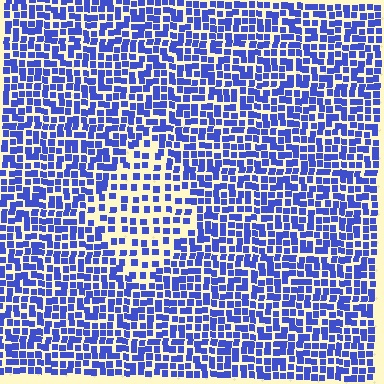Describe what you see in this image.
The image contains small blue elements arranged at two different densities. A diamond-shaped region is visible where the elements are less densely packed than the surrounding area.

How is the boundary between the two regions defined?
The boundary is defined by a change in element density (approximately 1.9x ratio). All elements are the same color, size, and shape.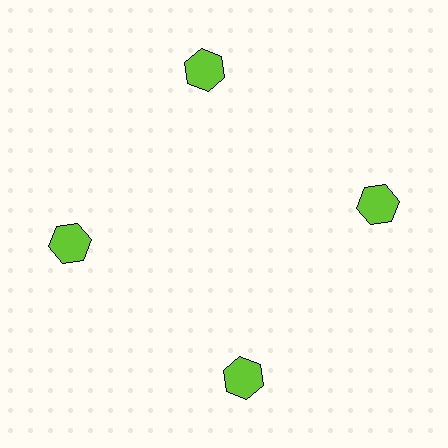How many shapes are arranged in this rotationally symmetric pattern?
There are 4 shapes, arranged in 4 groups of 1.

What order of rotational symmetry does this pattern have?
This pattern has 4-fold rotational symmetry.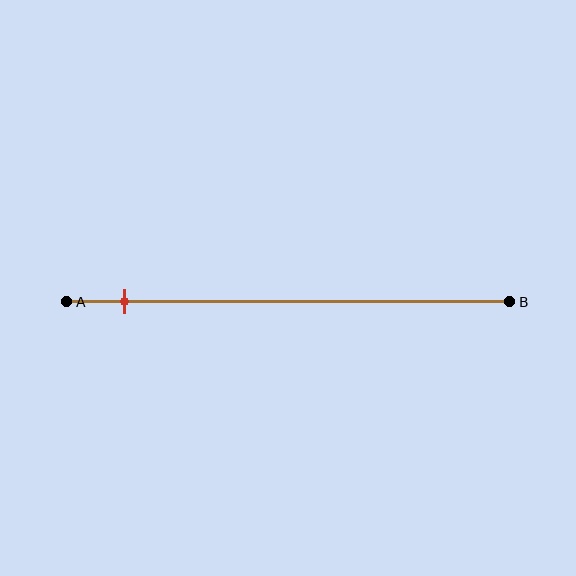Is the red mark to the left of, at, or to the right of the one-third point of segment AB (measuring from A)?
The red mark is to the left of the one-third point of segment AB.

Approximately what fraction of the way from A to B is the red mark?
The red mark is approximately 15% of the way from A to B.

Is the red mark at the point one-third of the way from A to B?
No, the mark is at about 15% from A, not at the 33% one-third point.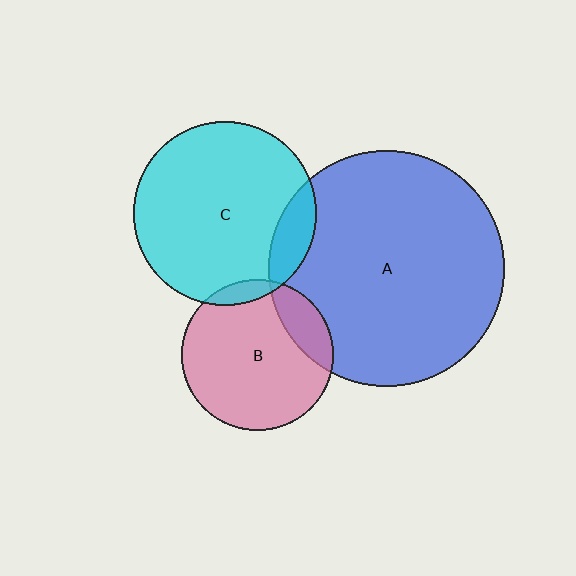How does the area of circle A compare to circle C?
Approximately 1.7 times.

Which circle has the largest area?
Circle A (blue).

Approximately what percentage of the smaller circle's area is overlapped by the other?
Approximately 10%.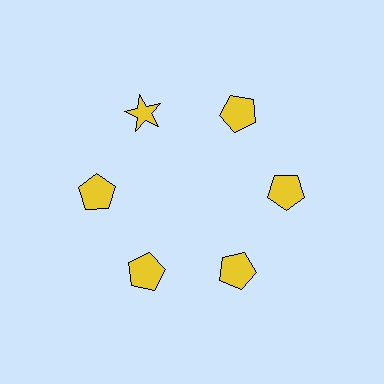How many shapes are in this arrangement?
There are 6 shapes arranged in a ring pattern.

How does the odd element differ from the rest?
It has a different shape: star instead of pentagon.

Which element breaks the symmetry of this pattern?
The yellow star at roughly the 11 o'clock position breaks the symmetry. All other shapes are yellow pentagons.